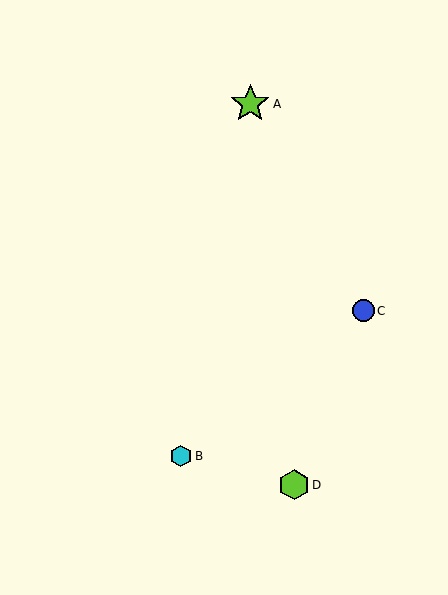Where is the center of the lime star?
The center of the lime star is at (250, 104).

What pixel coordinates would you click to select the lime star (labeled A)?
Click at (250, 104) to select the lime star A.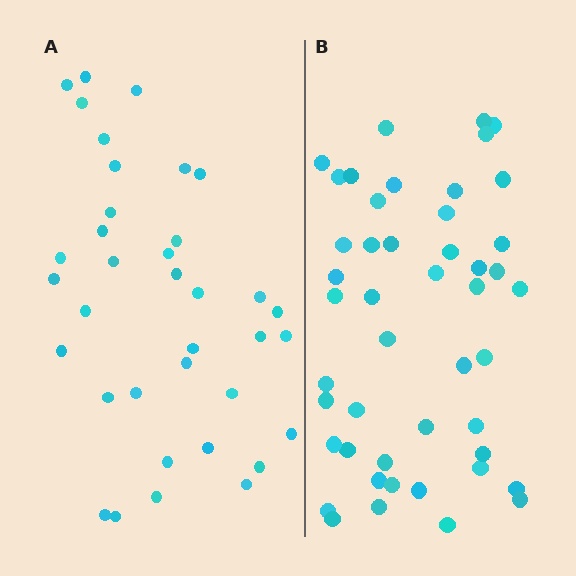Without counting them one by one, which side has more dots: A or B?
Region B (the right region) has more dots.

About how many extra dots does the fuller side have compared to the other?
Region B has roughly 12 or so more dots than region A.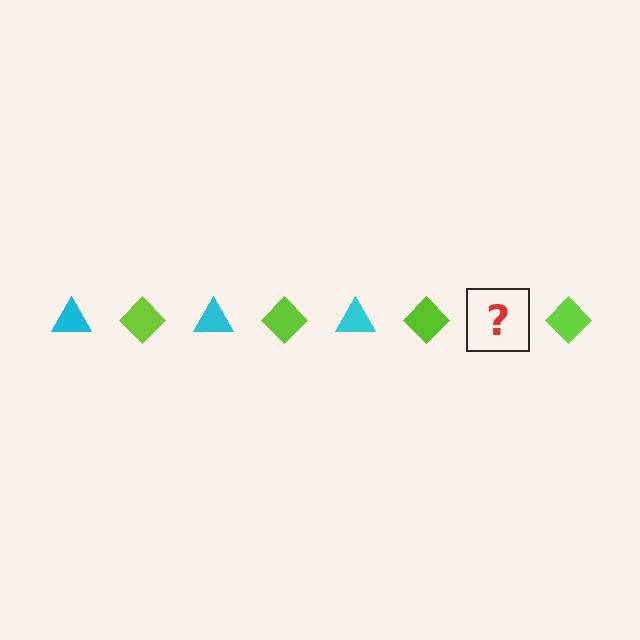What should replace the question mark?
The question mark should be replaced with a cyan triangle.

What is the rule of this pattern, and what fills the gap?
The rule is that the pattern alternates between cyan triangle and lime diamond. The gap should be filled with a cyan triangle.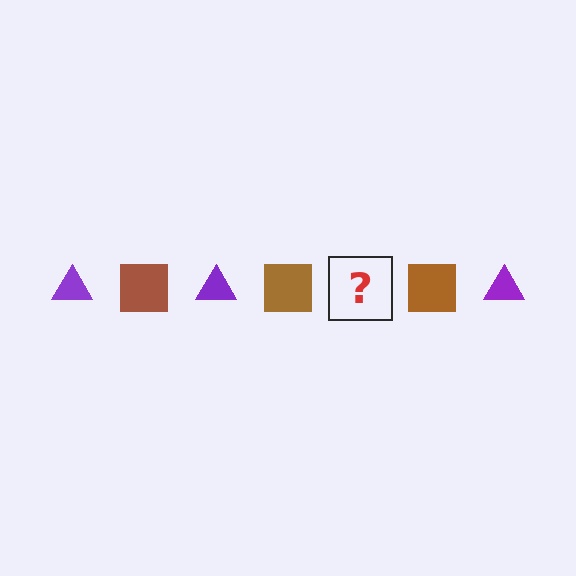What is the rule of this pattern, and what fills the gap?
The rule is that the pattern alternates between purple triangle and brown square. The gap should be filled with a purple triangle.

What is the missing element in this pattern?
The missing element is a purple triangle.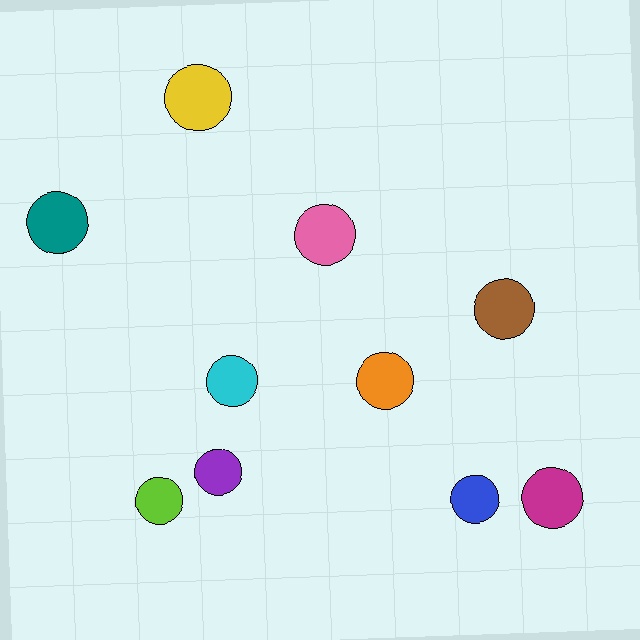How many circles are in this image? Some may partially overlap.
There are 10 circles.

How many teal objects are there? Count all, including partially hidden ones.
There is 1 teal object.